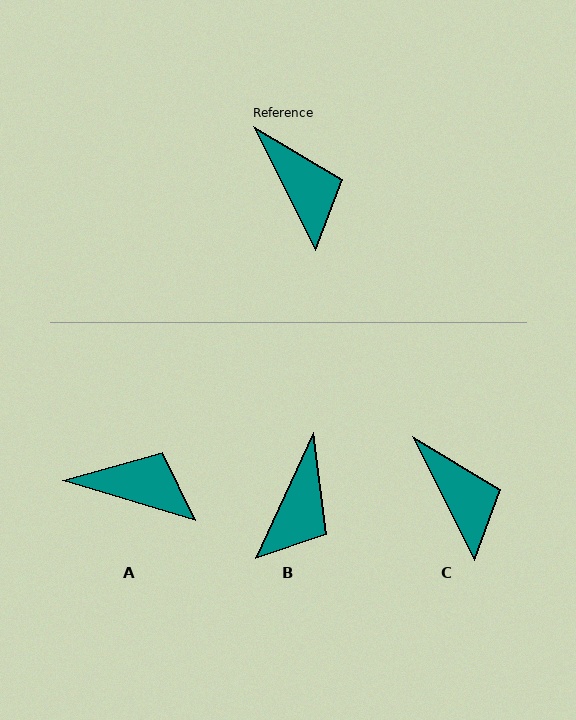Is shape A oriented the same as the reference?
No, it is off by about 46 degrees.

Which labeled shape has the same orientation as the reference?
C.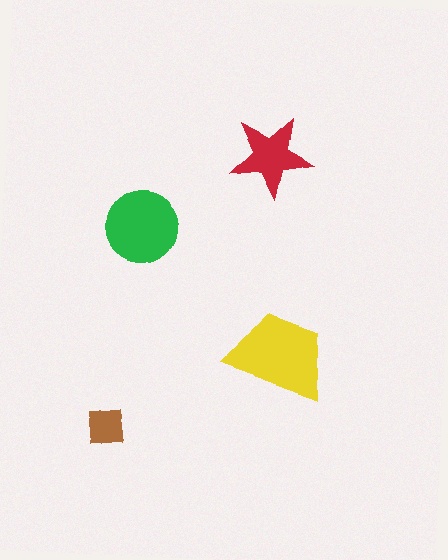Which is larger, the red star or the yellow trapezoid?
The yellow trapezoid.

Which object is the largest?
The yellow trapezoid.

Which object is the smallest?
The brown square.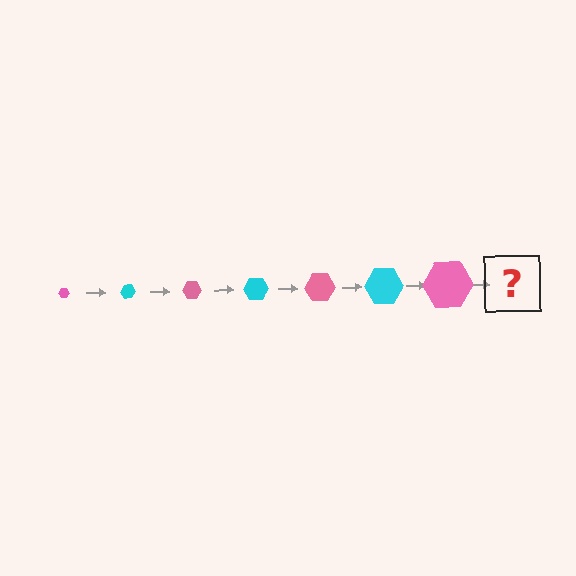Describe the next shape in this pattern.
It should be a cyan hexagon, larger than the previous one.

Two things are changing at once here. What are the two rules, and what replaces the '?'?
The two rules are that the hexagon grows larger each step and the color cycles through pink and cyan. The '?' should be a cyan hexagon, larger than the previous one.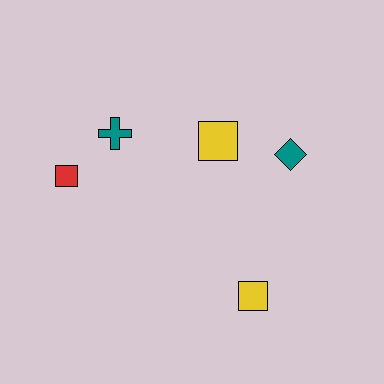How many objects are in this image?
There are 5 objects.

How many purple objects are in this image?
There are no purple objects.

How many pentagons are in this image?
There are no pentagons.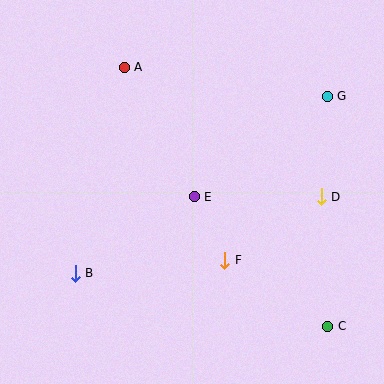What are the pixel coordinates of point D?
Point D is at (321, 197).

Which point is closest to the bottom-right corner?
Point C is closest to the bottom-right corner.